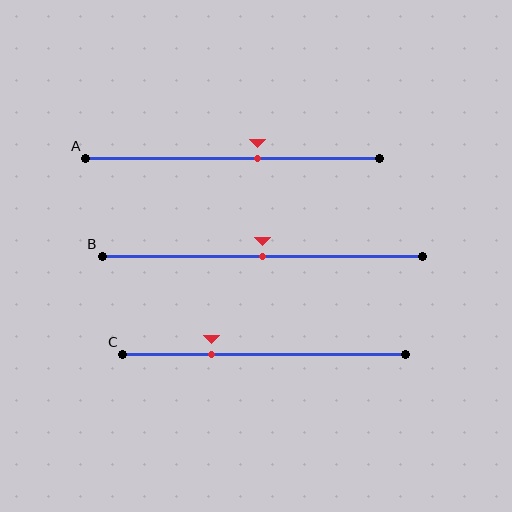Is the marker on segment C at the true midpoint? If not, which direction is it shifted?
No, the marker on segment C is shifted to the left by about 19% of the segment length.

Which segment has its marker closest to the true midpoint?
Segment B has its marker closest to the true midpoint.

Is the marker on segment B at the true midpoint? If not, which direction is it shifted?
Yes, the marker on segment B is at the true midpoint.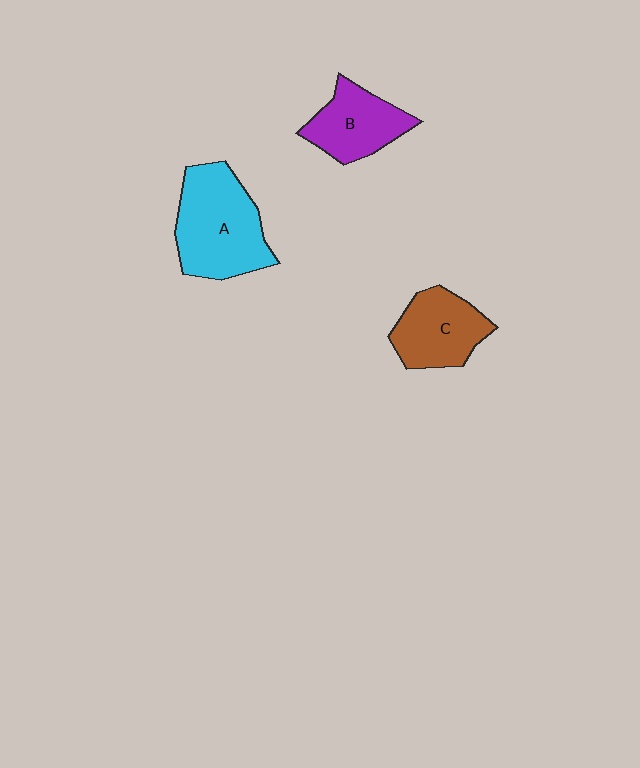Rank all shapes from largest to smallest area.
From largest to smallest: A (cyan), C (brown), B (purple).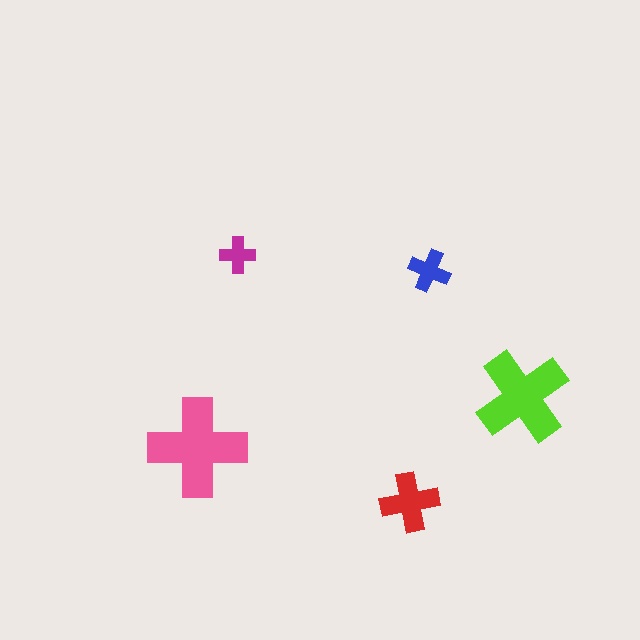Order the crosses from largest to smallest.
the pink one, the lime one, the red one, the blue one, the magenta one.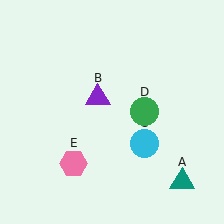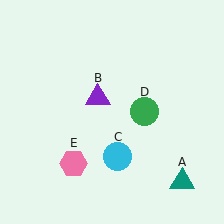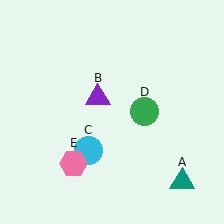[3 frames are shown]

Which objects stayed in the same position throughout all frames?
Teal triangle (object A) and purple triangle (object B) and green circle (object D) and pink hexagon (object E) remained stationary.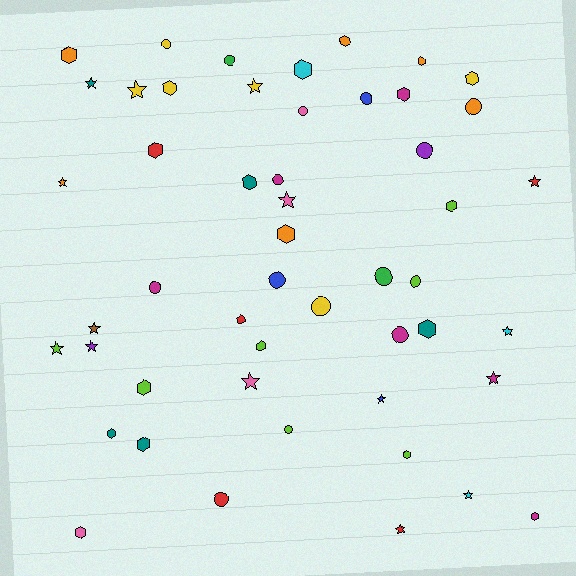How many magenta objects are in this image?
There are 6 magenta objects.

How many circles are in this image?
There are 15 circles.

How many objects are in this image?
There are 50 objects.